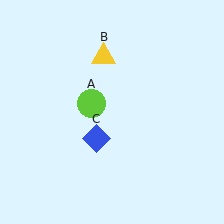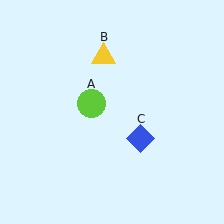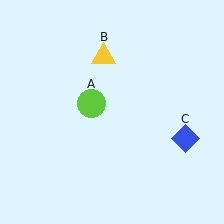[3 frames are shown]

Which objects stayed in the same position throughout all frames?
Lime circle (object A) and yellow triangle (object B) remained stationary.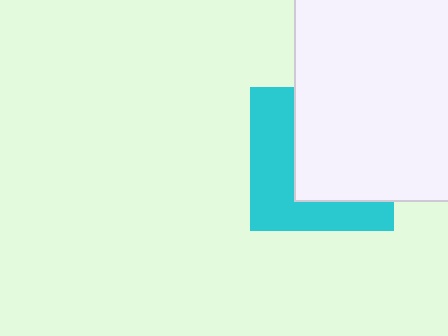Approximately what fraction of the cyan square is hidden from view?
Roughly 55% of the cyan square is hidden behind the white rectangle.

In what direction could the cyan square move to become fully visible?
The cyan square could move toward the lower-left. That would shift it out from behind the white rectangle entirely.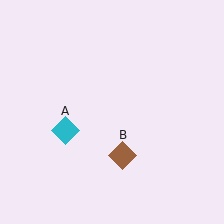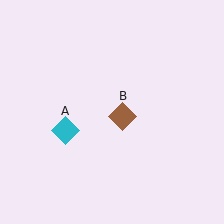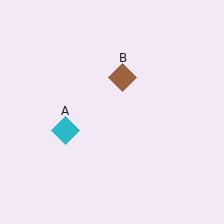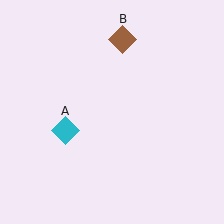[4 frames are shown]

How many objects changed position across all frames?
1 object changed position: brown diamond (object B).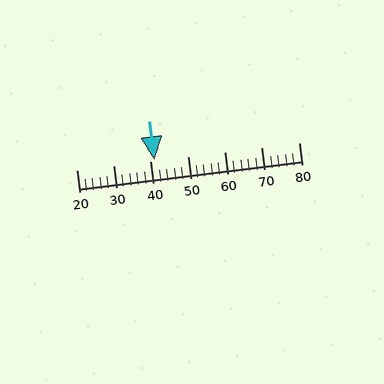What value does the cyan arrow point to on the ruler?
The cyan arrow points to approximately 41.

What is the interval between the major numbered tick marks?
The major tick marks are spaced 10 units apart.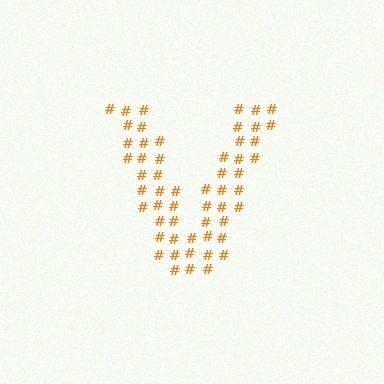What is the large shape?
The large shape is the letter V.